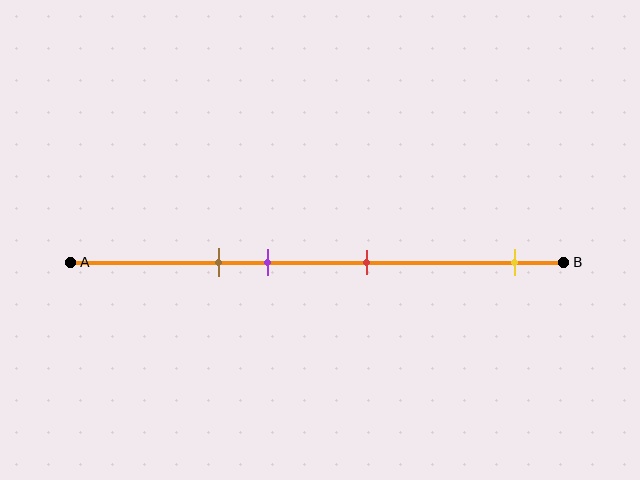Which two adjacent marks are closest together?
The brown and purple marks are the closest adjacent pair.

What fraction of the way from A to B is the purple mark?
The purple mark is approximately 40% (0.4) of the way from A to B.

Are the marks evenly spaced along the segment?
No, the marks are not evenly spaced.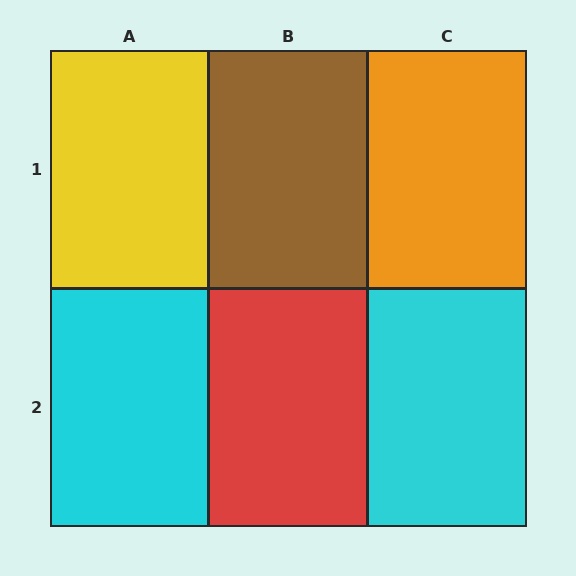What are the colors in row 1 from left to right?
Yellow, brown, orange.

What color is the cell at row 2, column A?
Cyan.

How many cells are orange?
1 cell is orange.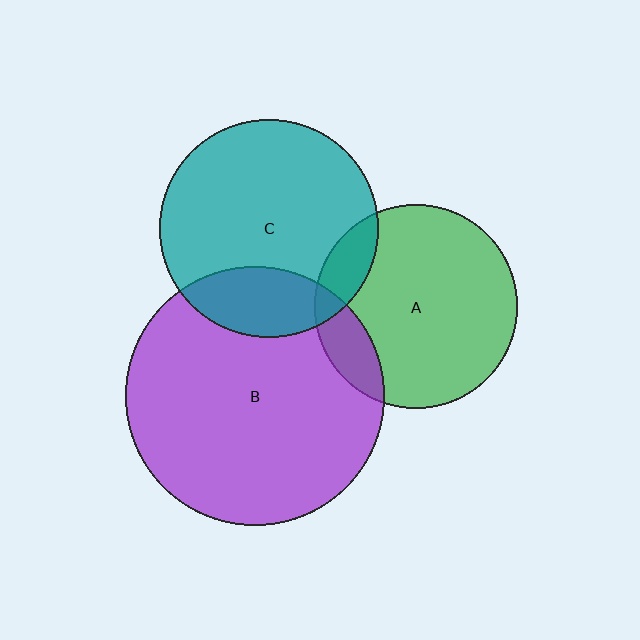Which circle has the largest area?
Circle B (purple).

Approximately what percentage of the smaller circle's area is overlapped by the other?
Approximately 10%.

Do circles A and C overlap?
Yes.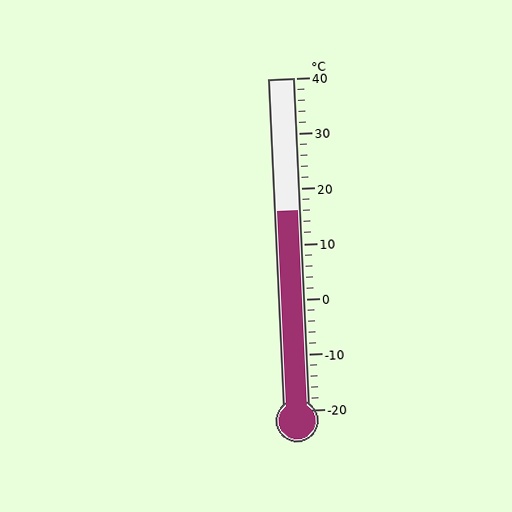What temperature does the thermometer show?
The thermometer shows approximately 16°C.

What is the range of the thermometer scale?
The thermometer scale ranges from -20°C to 40°C.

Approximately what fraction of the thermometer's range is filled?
The thermometer is filled to approximately 60% of its range.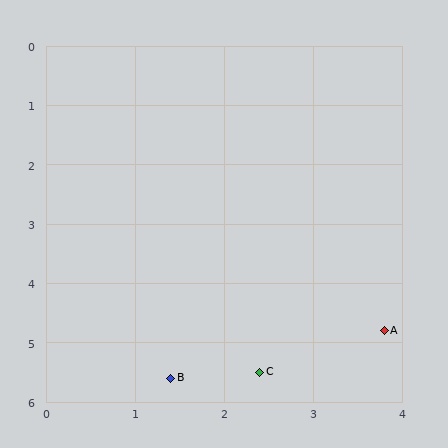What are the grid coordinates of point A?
Point A is at approximately (3.8, 4.8).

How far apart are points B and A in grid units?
Points B and A are about 2.5 grid units apart.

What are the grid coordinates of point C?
Point C is at approximately (2.4, 5.5).